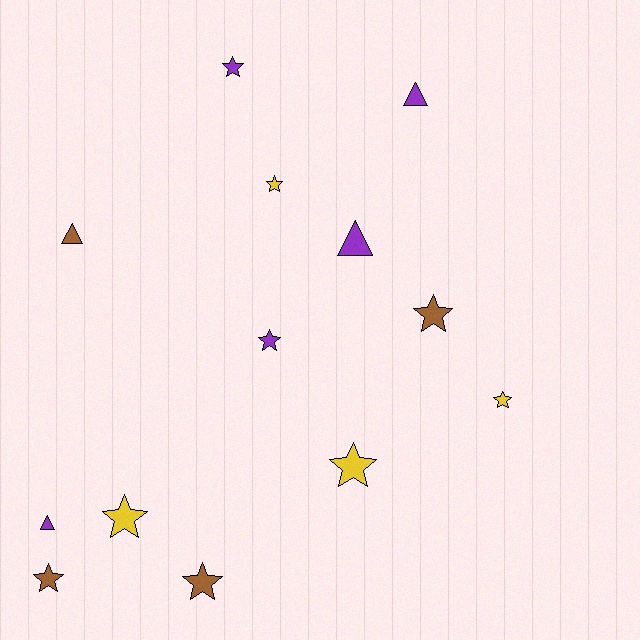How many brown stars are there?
There are 3 brown stars.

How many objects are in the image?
There are 13 objects.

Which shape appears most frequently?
Star, with 9 objects.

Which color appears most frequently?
Purple, with 5 objects.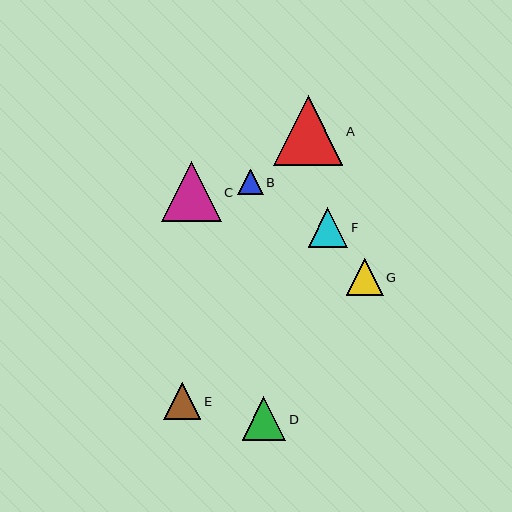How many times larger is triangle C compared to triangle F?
Triangle C is approximately 1.5 times the size of triangle F.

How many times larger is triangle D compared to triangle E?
Triangle D is approximately 1.2 times the size of triangle E.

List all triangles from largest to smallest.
From largest to smallest: A, C, D, F, E, G, B.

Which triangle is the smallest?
Triangle B is the smallest with a size of approximately 25 pixels.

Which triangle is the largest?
Triangle A is the largest with a size of approximately 69 pixels.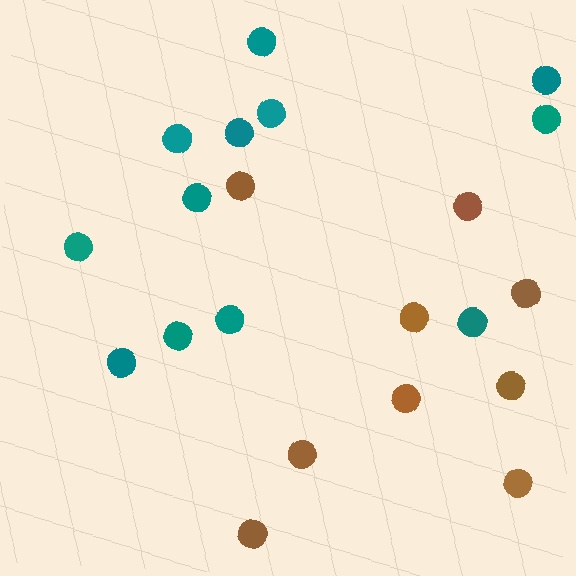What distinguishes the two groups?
There are 2 groups: one group of brown circles (9) and one group of teal circles (12).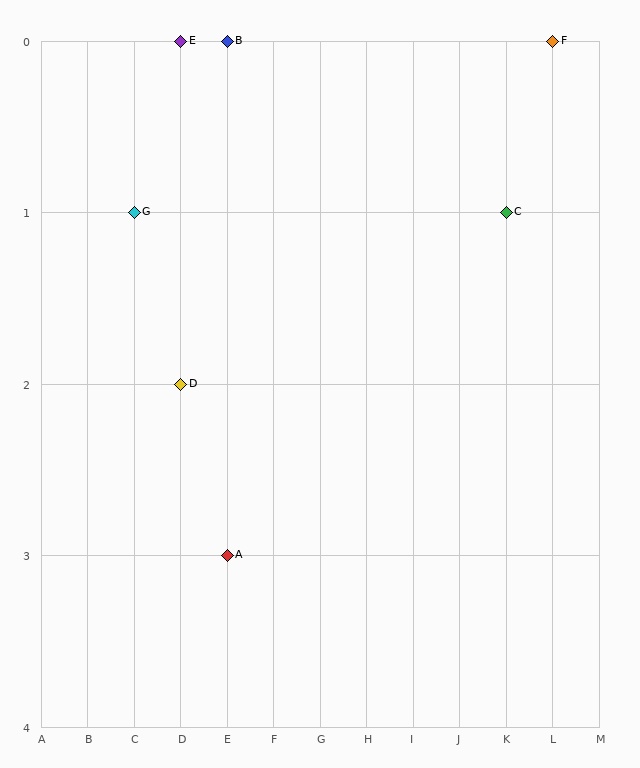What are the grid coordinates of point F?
Point F is at grid coordinates (L, 0).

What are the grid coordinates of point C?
Point C is at grid coordinates (K, 1).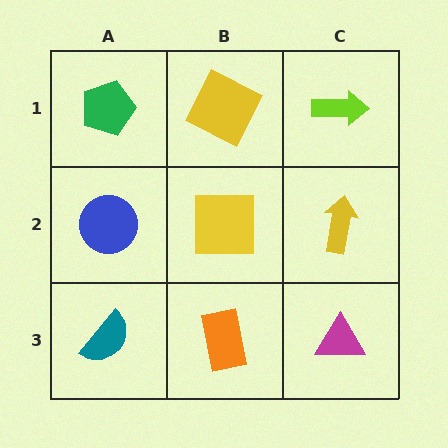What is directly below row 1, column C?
A yellow arrow.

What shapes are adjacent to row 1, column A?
A blue circle (row 2, column A), a yellow square (row 1, column B).